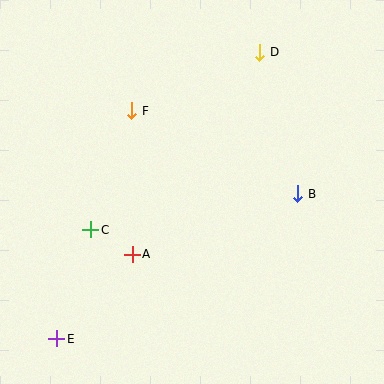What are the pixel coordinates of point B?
Point B is at (298, 194).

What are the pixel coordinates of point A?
Point A is at (132, 254).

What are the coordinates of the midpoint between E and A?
The midpoint between E and A is at (94, 296).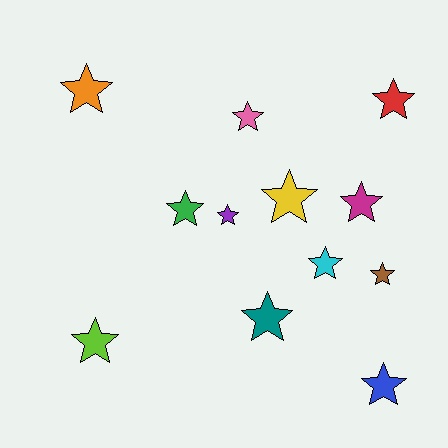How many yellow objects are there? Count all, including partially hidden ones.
There is 1 yellow object.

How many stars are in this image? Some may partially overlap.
There are 12 stars.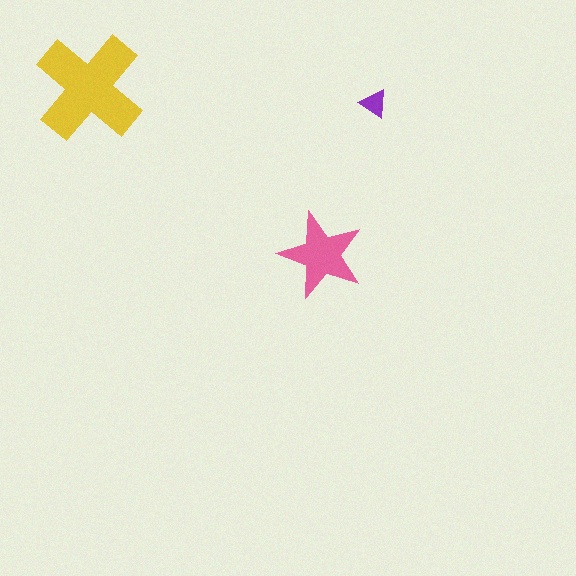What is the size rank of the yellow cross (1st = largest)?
1st.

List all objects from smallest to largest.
The purple triangle, the pink star, the yellow cross.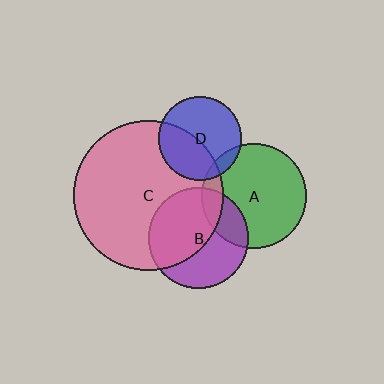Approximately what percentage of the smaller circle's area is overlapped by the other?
Approximately 20%.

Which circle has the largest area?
Circle C (pink).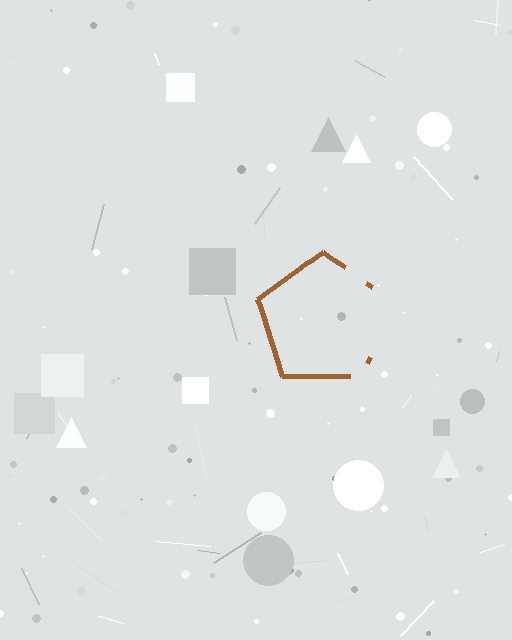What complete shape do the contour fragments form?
The contour fragments form a pentagon.